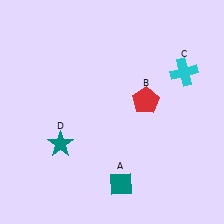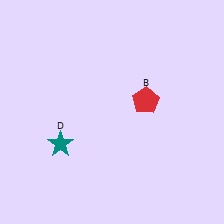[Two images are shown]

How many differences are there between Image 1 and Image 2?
There are 2 differences between the two images.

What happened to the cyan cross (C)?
The cyan cross (C) was removed in Image 2. It was in the top-right area of Image 1.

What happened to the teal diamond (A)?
The teal diamond (A) was removed in Image 2. It was in the bottom-right area of Image 1.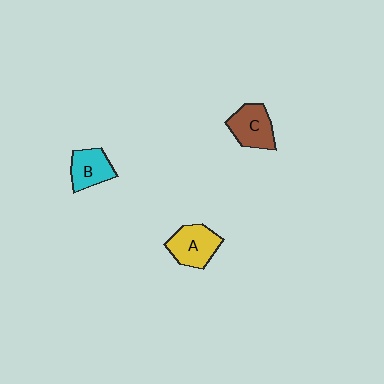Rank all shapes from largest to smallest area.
From largest to smallest: A (yellow), C (brown), B (cyan).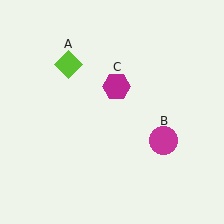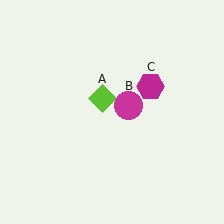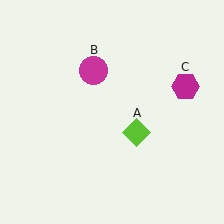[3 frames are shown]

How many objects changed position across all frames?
3 objects changed position: lime diamond (object A), magenta circle (object B), magenta hexagon (object C).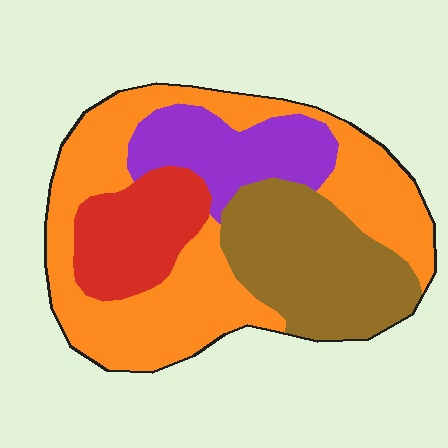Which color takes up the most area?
Orange, at roughly 45%.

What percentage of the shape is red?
Red takes up about one sixth (1/6) of the shape.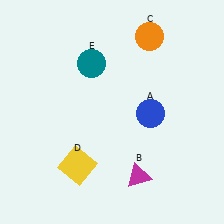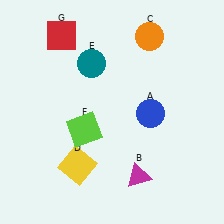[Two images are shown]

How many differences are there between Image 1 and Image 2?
There are 2 differences between the two images.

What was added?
A lime square (F), a red square (G) were added in Image 2.